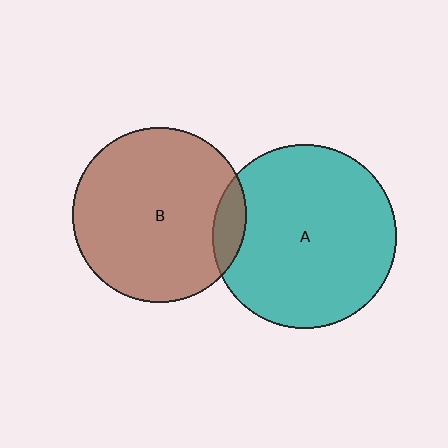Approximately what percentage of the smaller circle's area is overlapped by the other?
Approximately 10%.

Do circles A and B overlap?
Yes.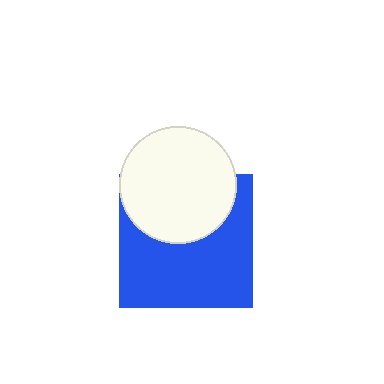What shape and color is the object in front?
The object in front is a white circle.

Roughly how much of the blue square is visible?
About half of it is visible (roughly 62%).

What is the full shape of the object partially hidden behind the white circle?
The partially hidden object is a blue square.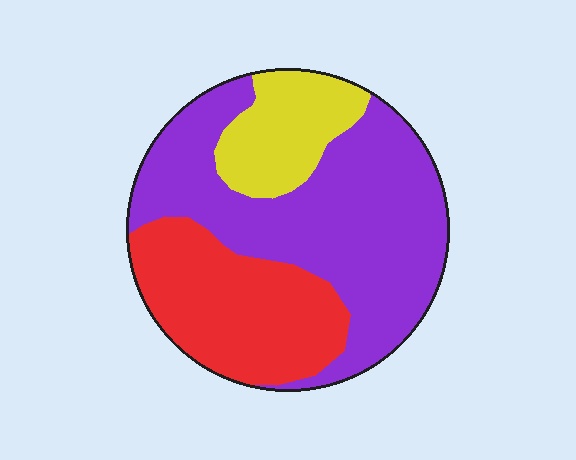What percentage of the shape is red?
Red takes up about one third (1/3) of the shape.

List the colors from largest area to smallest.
From largest to smallest: purple, red, yellow.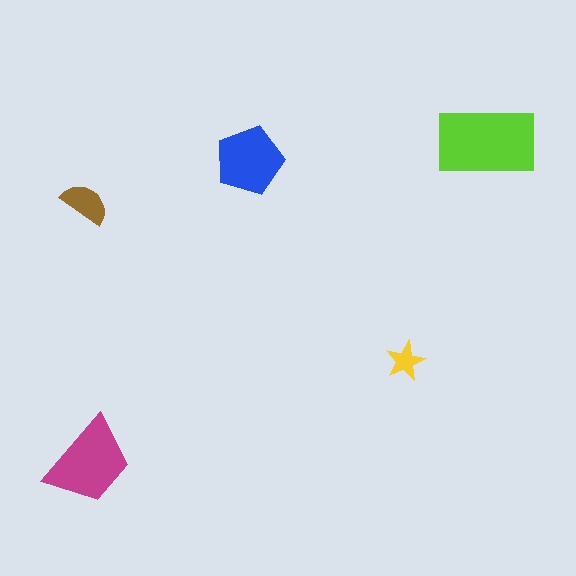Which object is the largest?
The lime rectangle.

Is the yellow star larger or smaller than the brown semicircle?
Smaller.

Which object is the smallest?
The yellow star.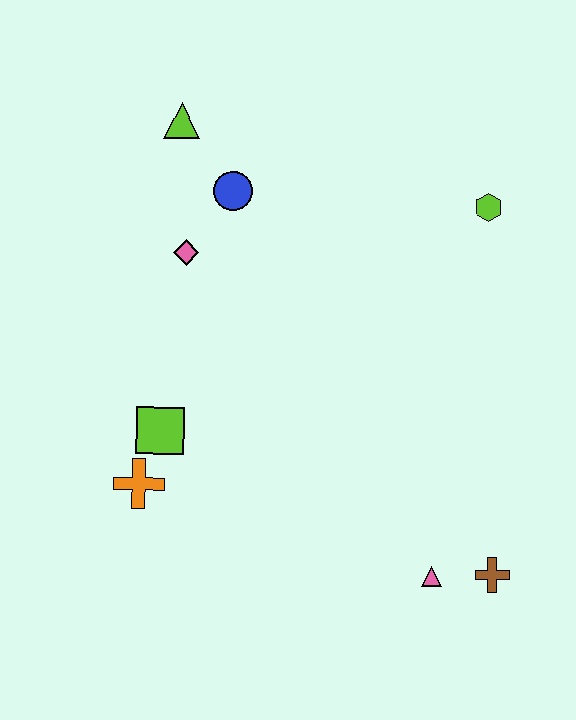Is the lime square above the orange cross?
Yes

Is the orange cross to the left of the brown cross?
Yes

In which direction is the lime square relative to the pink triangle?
The lime square is to the left of the pink triangle.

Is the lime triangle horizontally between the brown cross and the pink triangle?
No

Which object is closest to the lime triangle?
The blue circle is closest to the lime triangle.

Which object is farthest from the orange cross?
The lime hexagon is farthest from the orange cross.